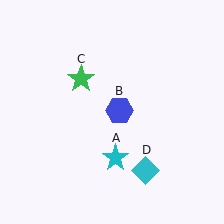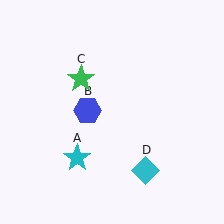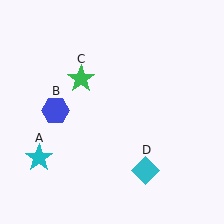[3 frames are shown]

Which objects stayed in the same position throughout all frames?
Green star (object C) and cyan diamond (object D) remained stationary.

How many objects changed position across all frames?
2 objects changed position: cyan star (object A), blue hexagon (object B).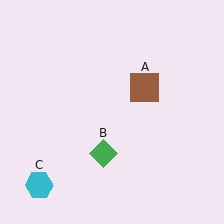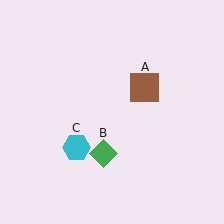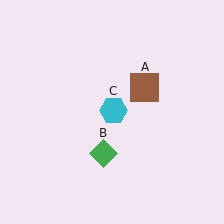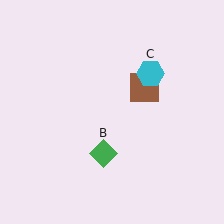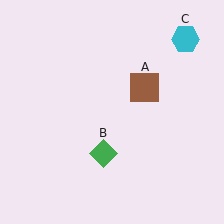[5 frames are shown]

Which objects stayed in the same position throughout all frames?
Brown square (object A) and green diamond (object B) remained stationary.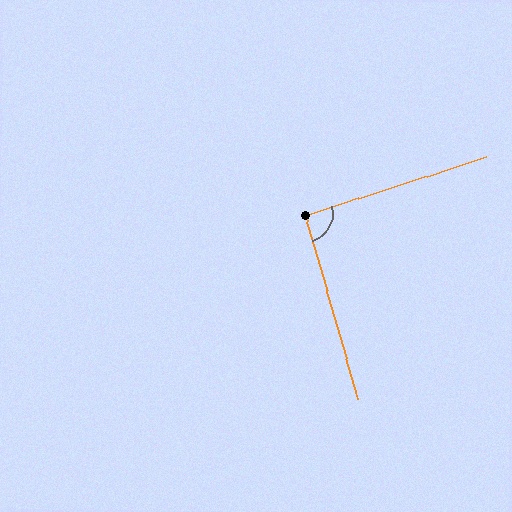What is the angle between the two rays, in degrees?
Approximately 92 degrees.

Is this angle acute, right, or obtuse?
It is approximately a right angle.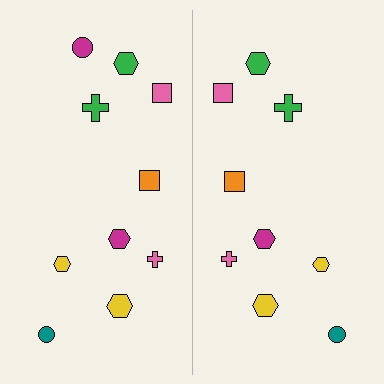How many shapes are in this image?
There are 19 shapes in this image.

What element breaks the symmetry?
A magenta circle is missing from the right side.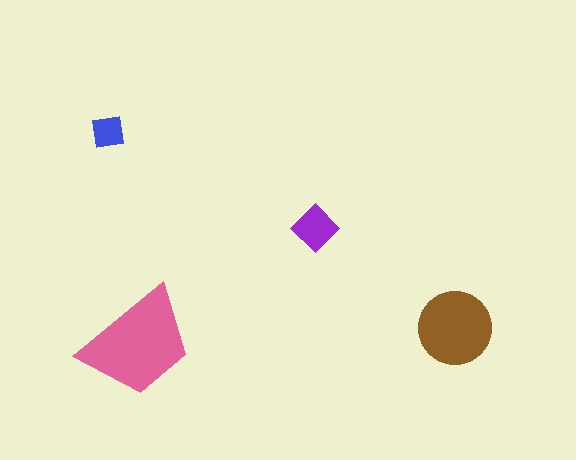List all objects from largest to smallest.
The pink trapezoid, the brown circle, the purple diamond, the blue square.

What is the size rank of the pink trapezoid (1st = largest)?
1st.